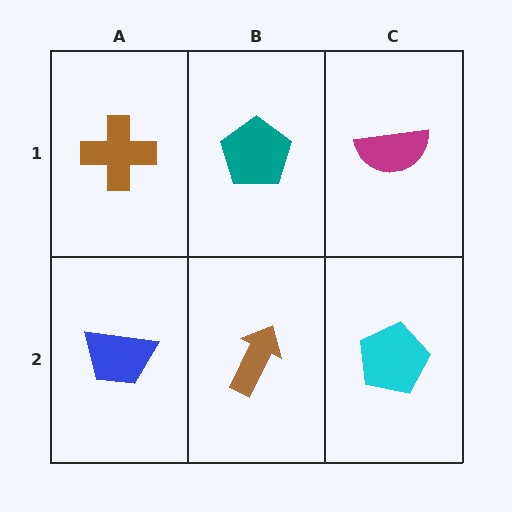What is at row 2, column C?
A cyan pentagon.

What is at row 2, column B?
A brown arrow.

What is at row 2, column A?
A blue trapezoid.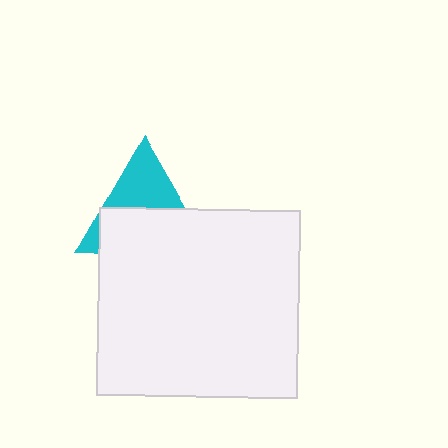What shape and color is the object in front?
The object in front is a white rectangle.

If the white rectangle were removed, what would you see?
You would see the complete cyan triangle.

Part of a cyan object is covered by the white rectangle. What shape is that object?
It is a triangle.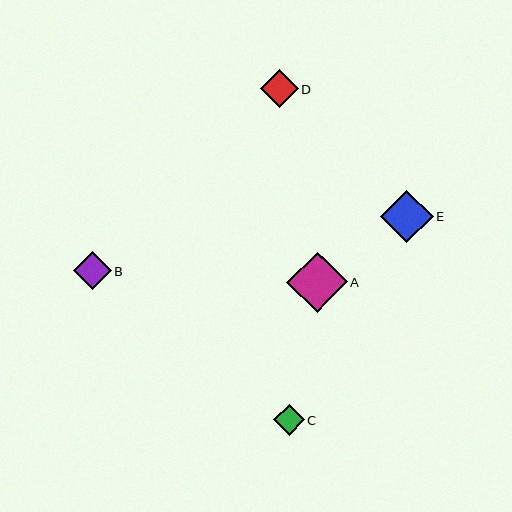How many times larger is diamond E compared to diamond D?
Diamond E is approximately 1.4 times the size of diamond D.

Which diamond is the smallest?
Diamond C is the smallest with a size of approximately 30 pixels.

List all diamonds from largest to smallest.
From largest to smallest: A, E, D, B, C.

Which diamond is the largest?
Diamond A is the largest with a size of approximately 60 pixels.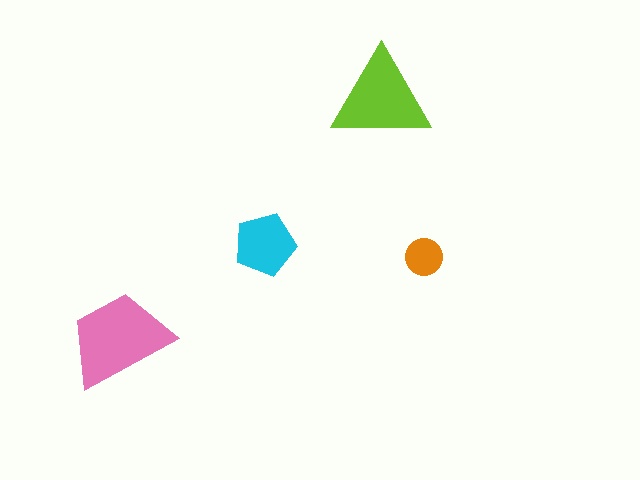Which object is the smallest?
The orange circle.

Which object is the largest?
The pink trapezoid.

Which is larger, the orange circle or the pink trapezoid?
The pink trapezoid.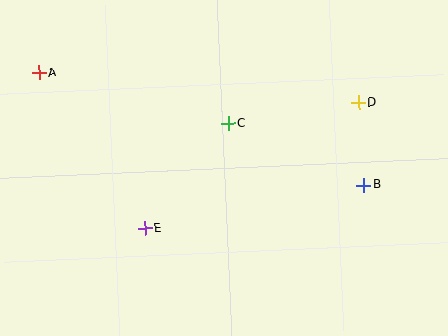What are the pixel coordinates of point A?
Point A is at (39, 73).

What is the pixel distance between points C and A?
The distance between C and A is 196 pixels.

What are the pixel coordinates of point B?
Point B is at (363, 185).